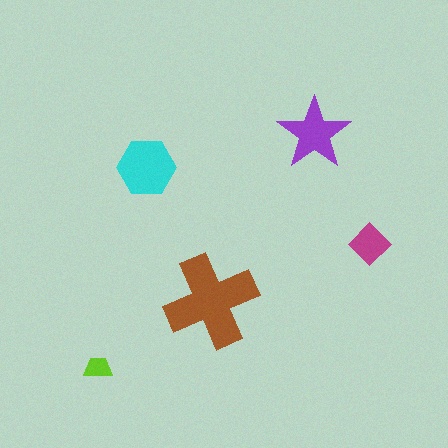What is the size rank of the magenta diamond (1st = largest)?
4th.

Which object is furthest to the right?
The magenta diamond is rightmost.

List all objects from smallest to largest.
The lime trapezoid, the magenta diamond, the purple star, the cyan hexagon, the brown cross.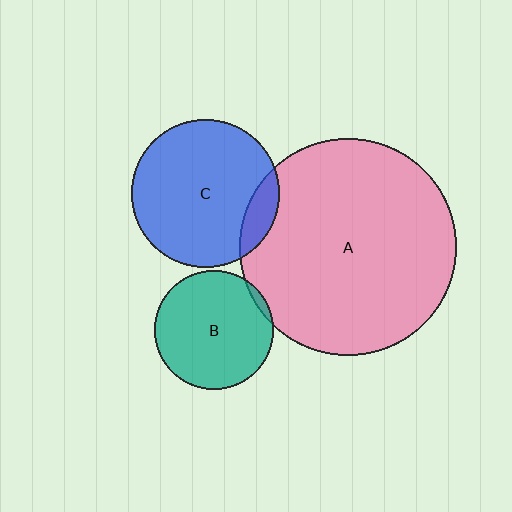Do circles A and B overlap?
Yes.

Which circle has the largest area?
Circle A (pink).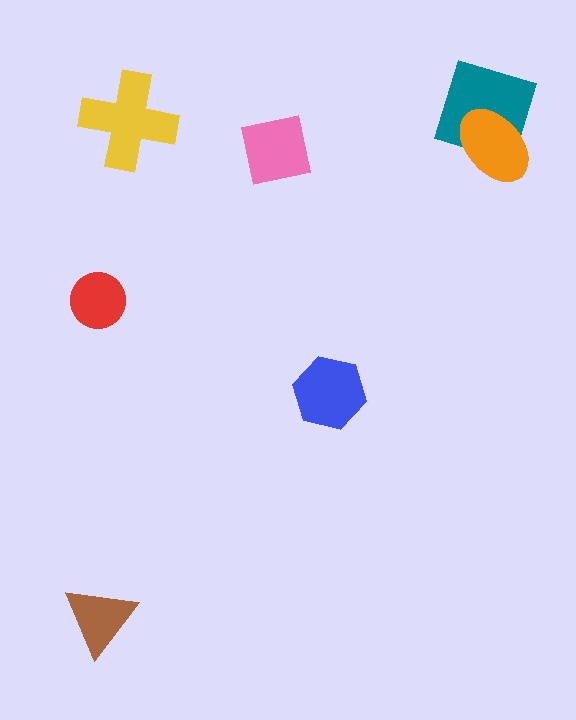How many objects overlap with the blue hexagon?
0 objects overlap with the blue hexagon.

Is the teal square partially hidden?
Yes, it is partially covered by another shape.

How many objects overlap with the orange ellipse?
1 object overlaps with the orange ellipse.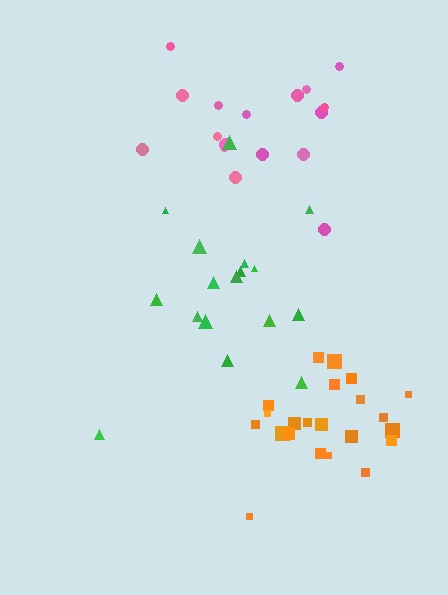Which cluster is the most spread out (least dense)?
Green.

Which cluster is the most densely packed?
Orange.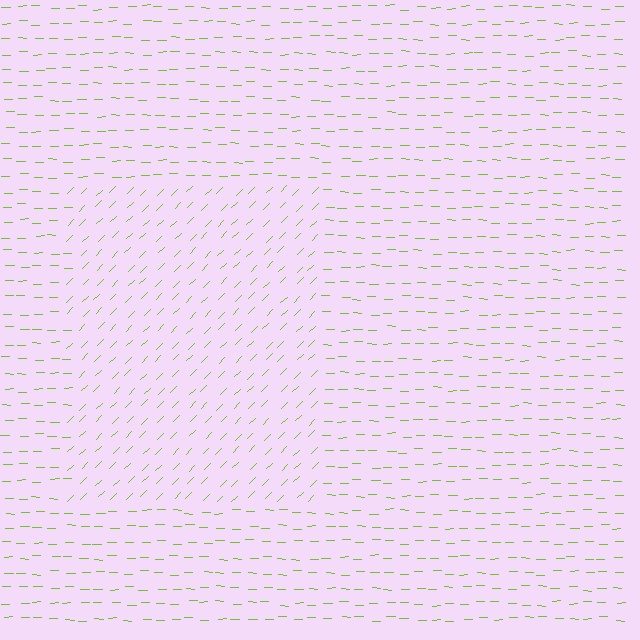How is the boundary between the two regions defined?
The boundary is defined purely by a change in line orientation (approximately 45 degrees difference). All lines are the same color and thickness.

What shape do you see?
I see a rectangle.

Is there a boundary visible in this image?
Yes, there is a texture boundary formed by a change in line orientation.